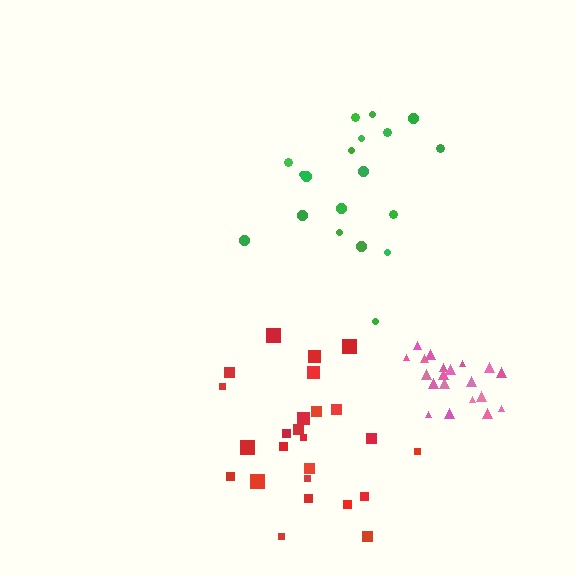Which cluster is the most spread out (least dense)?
Red.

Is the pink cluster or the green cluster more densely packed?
Pink.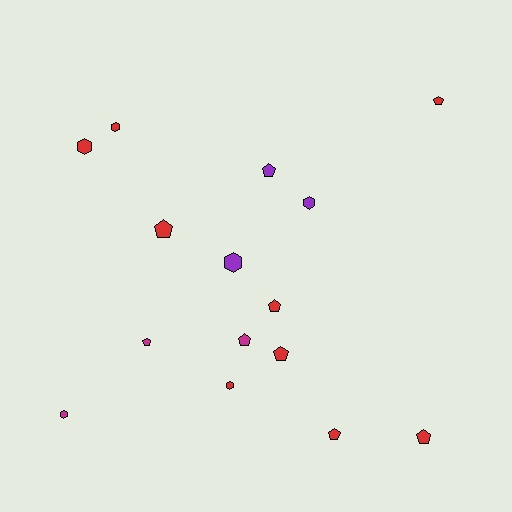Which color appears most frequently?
Red, with 9 objects.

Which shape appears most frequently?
Pentagon, with 9 objects.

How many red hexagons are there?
There are 3 red hexagons.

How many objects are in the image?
There are 15 objects.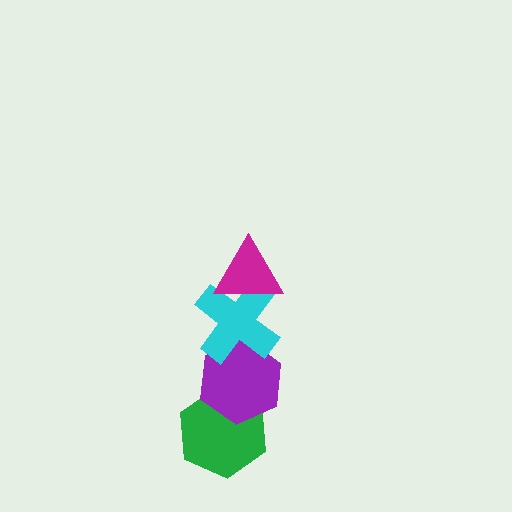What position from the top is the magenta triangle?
The magenta triangle is 1st from the top.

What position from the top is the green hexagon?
The green hexagon is 4th from the top.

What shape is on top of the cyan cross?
The magenta triangle is on top of the cyan cross.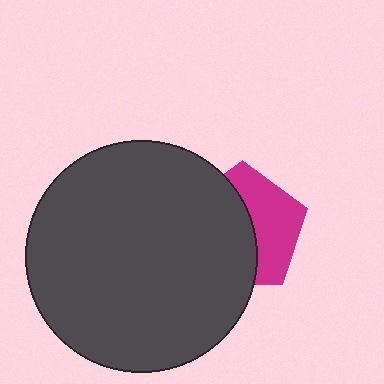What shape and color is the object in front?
The object in front is a dark gray circle.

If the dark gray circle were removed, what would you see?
You would see the complete magenta pentagon.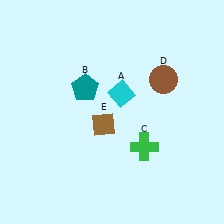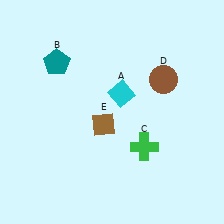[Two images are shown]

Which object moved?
The teal pentagon (B) moved left.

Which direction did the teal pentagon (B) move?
The teal pentagon (B) moved left.